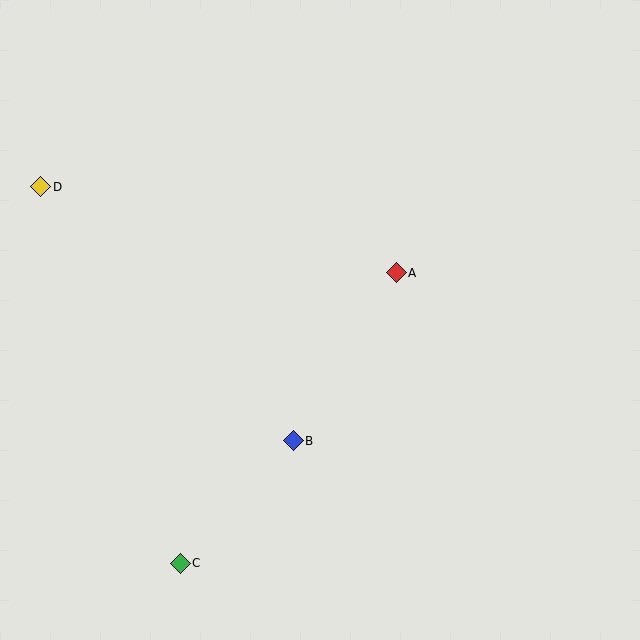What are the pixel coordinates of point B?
Point B is at (293, 441).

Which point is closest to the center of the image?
Point A at (396, 273) is closest to the center.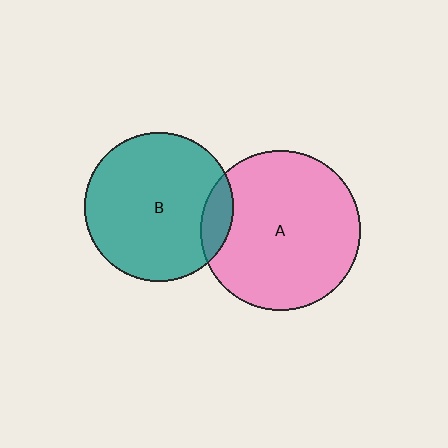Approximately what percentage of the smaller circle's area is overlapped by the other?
Approximately 10%.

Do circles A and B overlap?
Yes.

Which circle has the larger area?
Circle A (pink).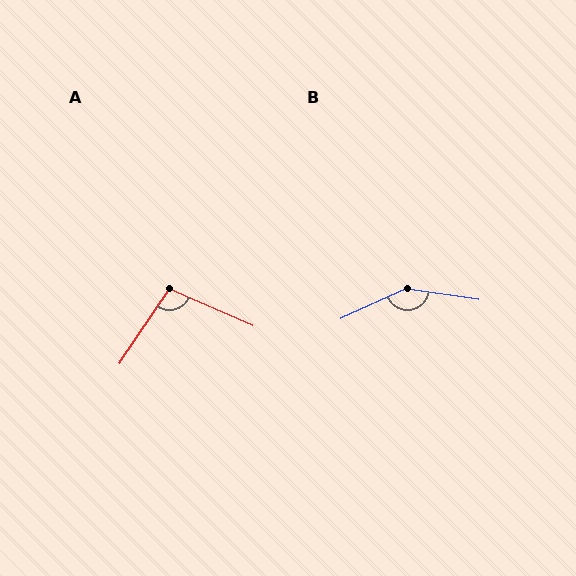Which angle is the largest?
B, at approximately 147 degrees.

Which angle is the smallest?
A, at approximately 100 degrees.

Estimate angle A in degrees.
Approximately 100 degrees.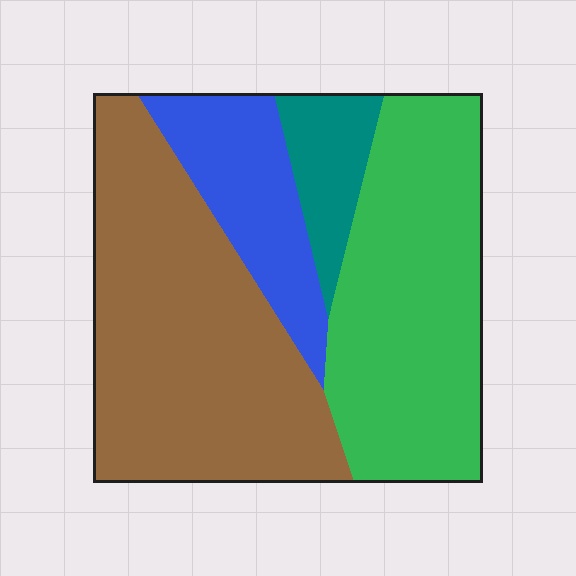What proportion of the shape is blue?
Blue takes up about one sixth (1/6) of the shape.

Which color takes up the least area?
Teal, at roughly 10%.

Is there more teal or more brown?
Brown.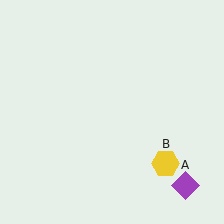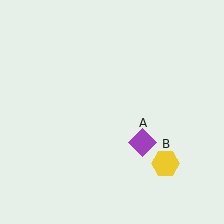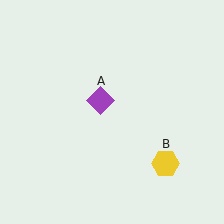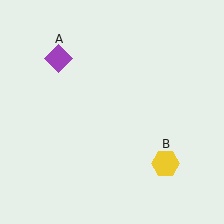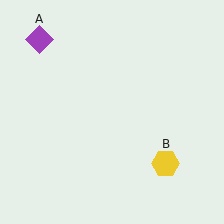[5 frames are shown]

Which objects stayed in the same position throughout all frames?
Yellow hexagon (object B) remained stationary.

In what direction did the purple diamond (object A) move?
The purple diamond (object A) moved up and to the left.